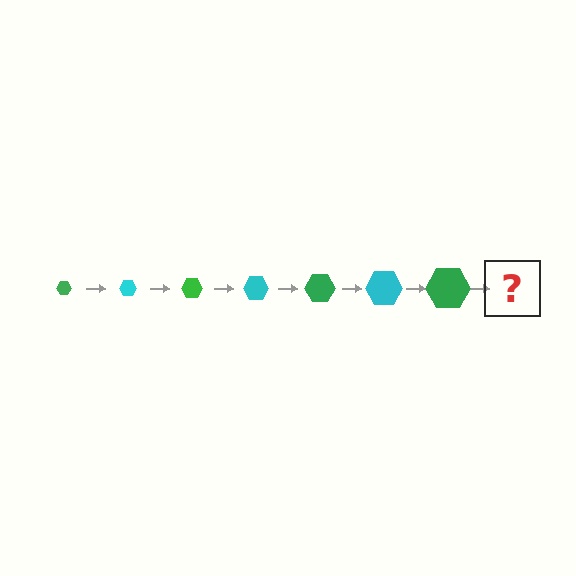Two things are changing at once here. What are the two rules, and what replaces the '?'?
The two rules are that the hexagon grows larger each step and the color cycles through green and cyan. The '?' should be a cyan hexagon, larger than the previous one.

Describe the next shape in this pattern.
It should be a cyan hexagon, larger than the previous one.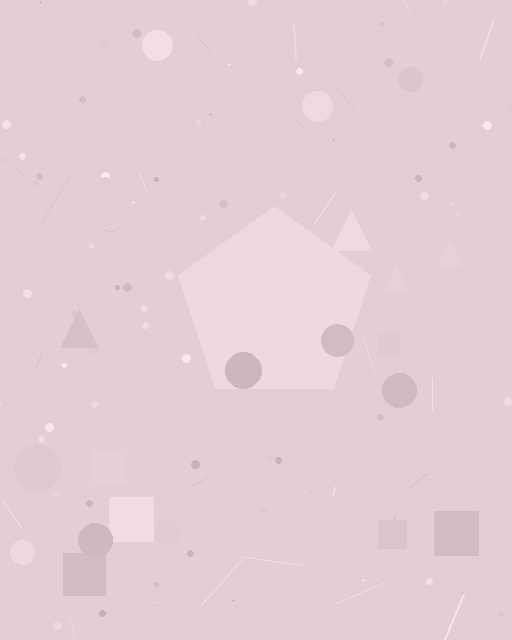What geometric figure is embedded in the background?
A pentagon is embedded in the background.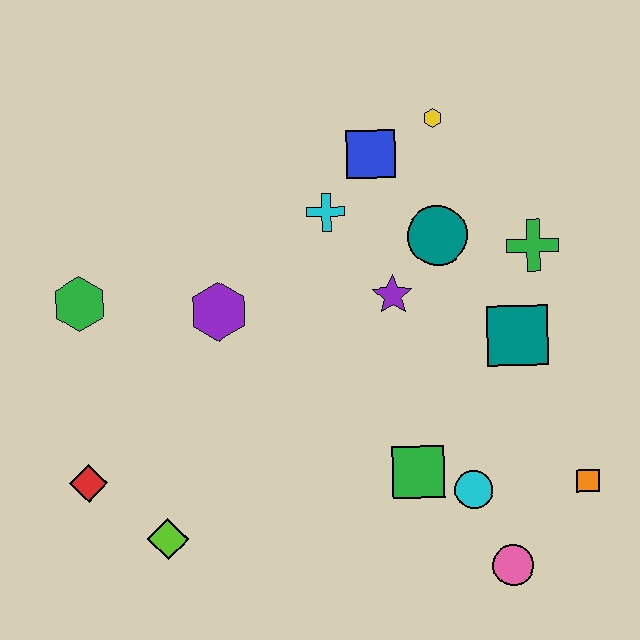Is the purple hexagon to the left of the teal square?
Yes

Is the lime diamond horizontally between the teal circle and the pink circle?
No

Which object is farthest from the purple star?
The red diamond is farthest from the purple star.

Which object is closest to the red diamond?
The lime diamond is closest to the red diamond.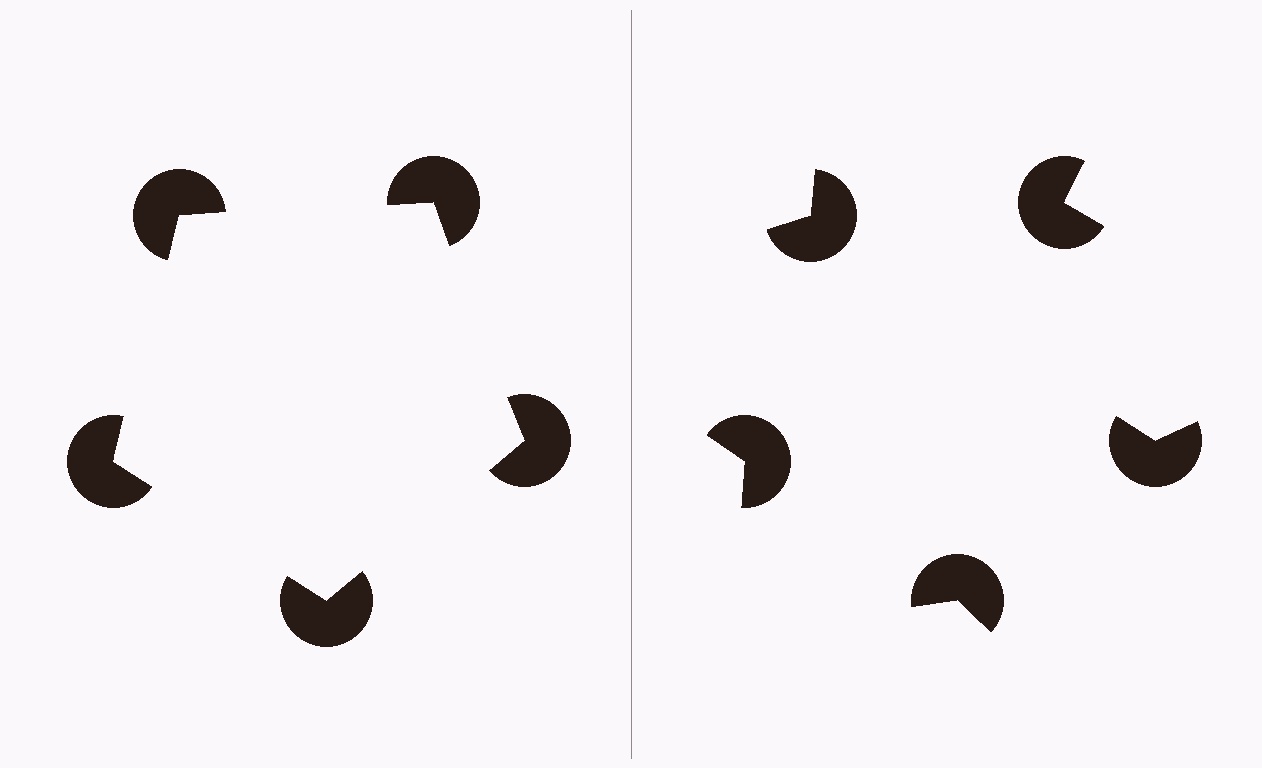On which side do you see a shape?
An illusory pentagon appears on the left side. On the right side the wedge cuts are rotated, so no coherent shape forms.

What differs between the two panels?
The pac-man discs are positioned identically on both sides; only the wedge orientations differ. On the left they align to a pentagon; on the right they are misaligned.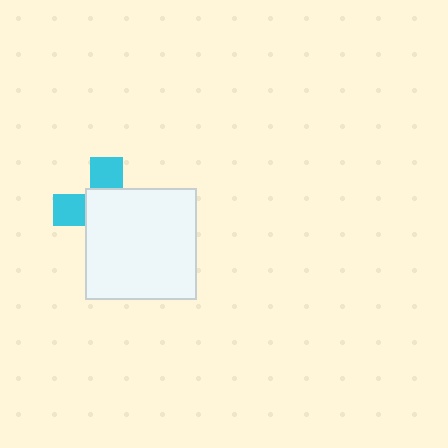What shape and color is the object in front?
The object in front is a white square.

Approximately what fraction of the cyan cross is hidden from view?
Roughly 65% of the cyan cross is hidden behind the white square.